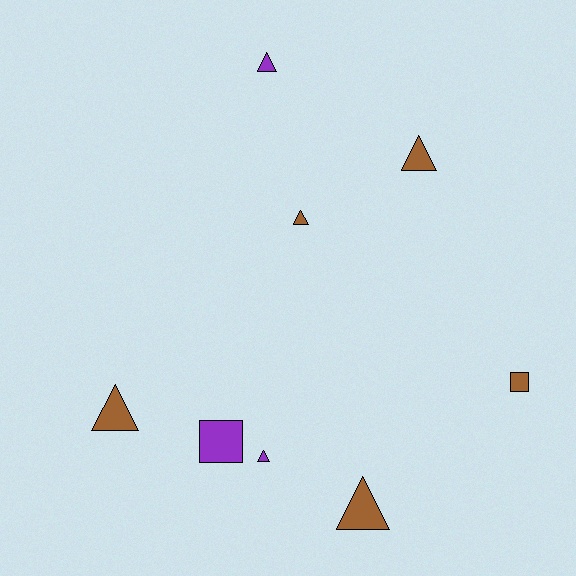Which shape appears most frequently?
Triangle, with 6 objects.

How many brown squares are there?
There is 1 brown square.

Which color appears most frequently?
Brown, with 5 objects.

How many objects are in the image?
There are 8 objects.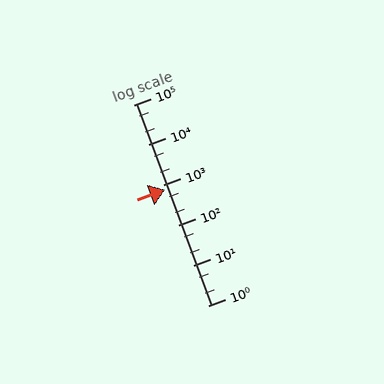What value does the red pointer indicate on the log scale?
The pointer indicates approximately 750.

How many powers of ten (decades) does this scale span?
The scale spans 5 decades, from 1 to 100000.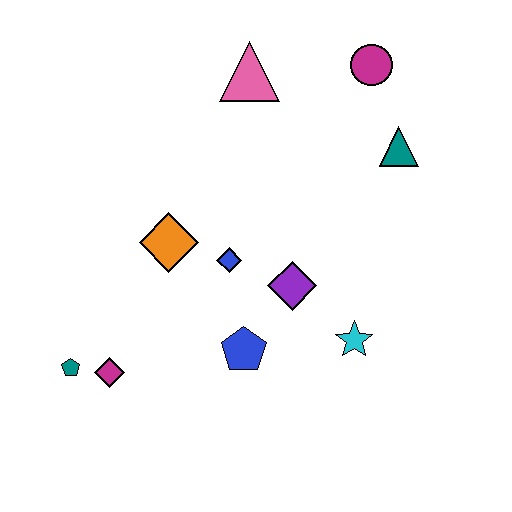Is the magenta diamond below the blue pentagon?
Yes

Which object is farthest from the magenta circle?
The teal pentagon is farthest from the magenta circle.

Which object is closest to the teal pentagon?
The magenta diamond is closest to the teal pentagon.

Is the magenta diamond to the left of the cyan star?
Yes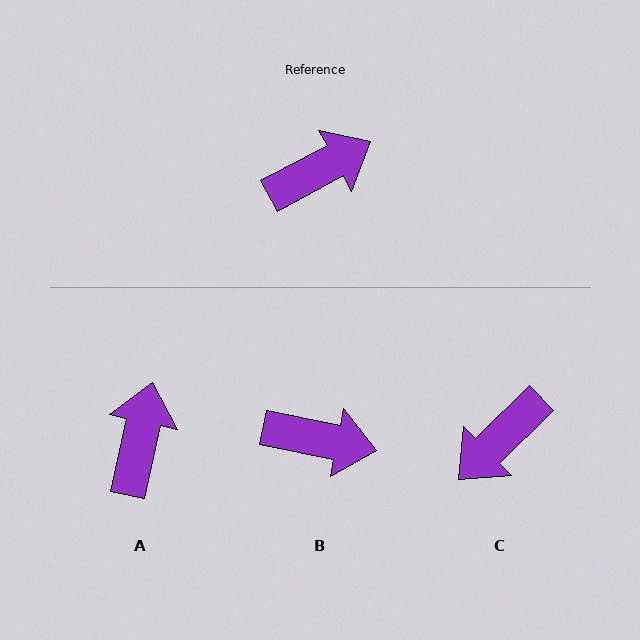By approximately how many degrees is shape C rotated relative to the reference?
Approximately 164 degrees clockwise.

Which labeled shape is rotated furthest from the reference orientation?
C, about 164 degrees away.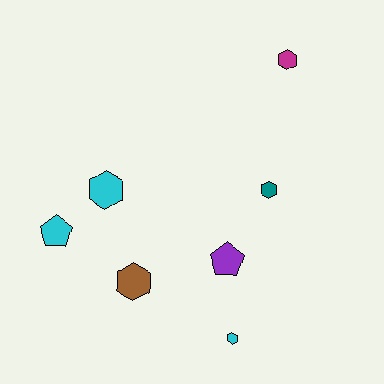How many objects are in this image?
There are 7 objects.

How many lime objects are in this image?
There are no lime objects.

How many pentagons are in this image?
There are 2 pentagons.